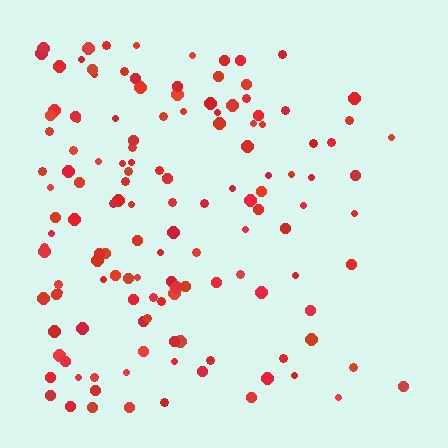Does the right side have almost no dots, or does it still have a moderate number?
Still a moderate number, just noticeably fewer than the left.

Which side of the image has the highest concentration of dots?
The left.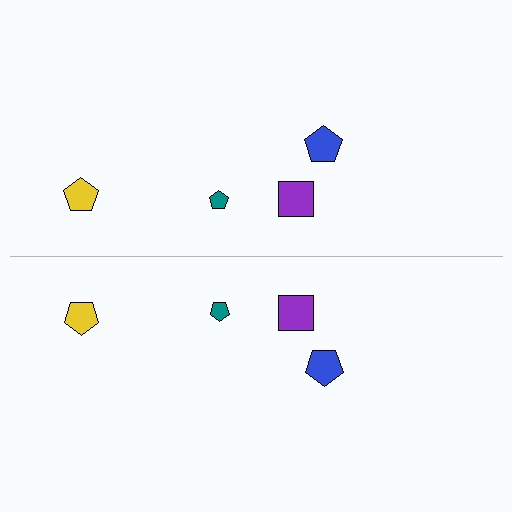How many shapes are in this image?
There are 8 shapes in this image.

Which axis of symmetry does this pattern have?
The pattern has a horizontal axis of symmetry running through the center of the image.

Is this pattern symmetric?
Yes, this pattern has bilateral (reflection) symmetry.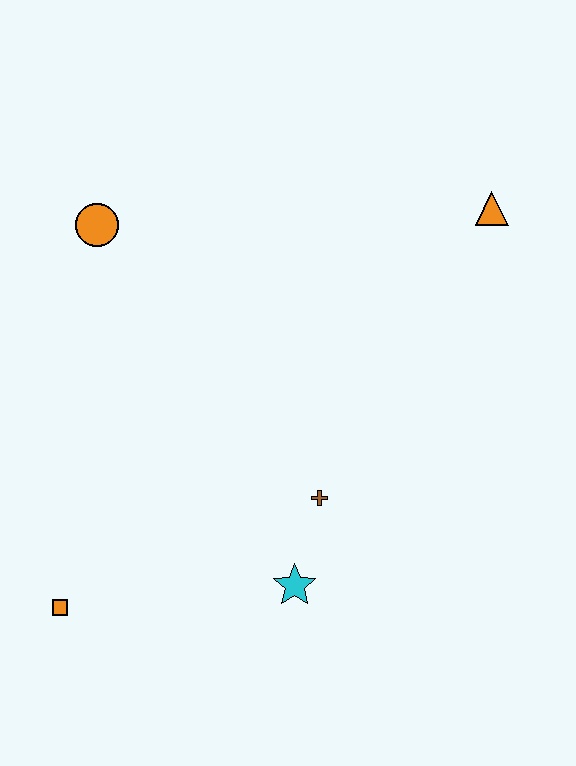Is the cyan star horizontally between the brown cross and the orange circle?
Yes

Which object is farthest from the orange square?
The orange triangle is farthest from the orange square.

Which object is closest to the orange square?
The cyan star is closest to the orange square.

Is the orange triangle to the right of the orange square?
Yes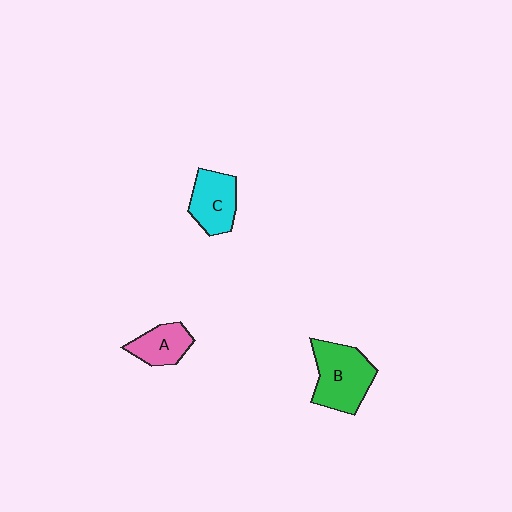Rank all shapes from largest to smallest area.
From largest to smallest: B (green), C (cyan), A (pink).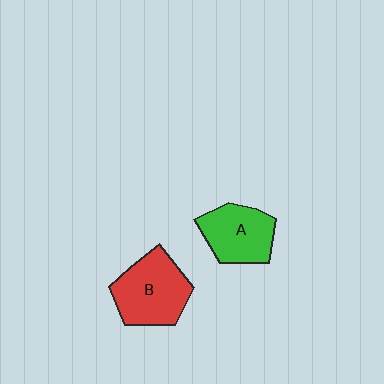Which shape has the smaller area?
Shape A (green).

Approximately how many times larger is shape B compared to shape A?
Approximately 1.2 times.